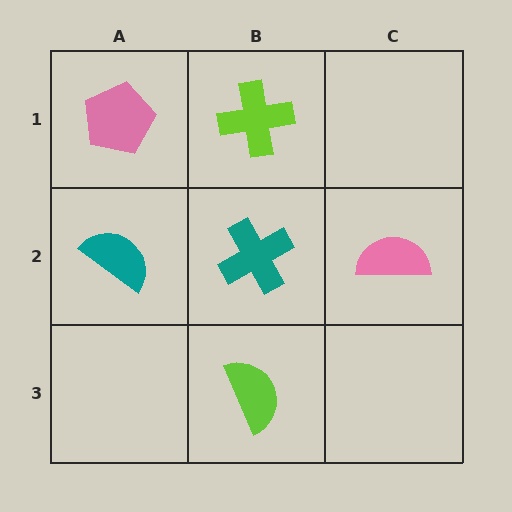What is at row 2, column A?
A teal semicircle.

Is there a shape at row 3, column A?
No, that cell is empty.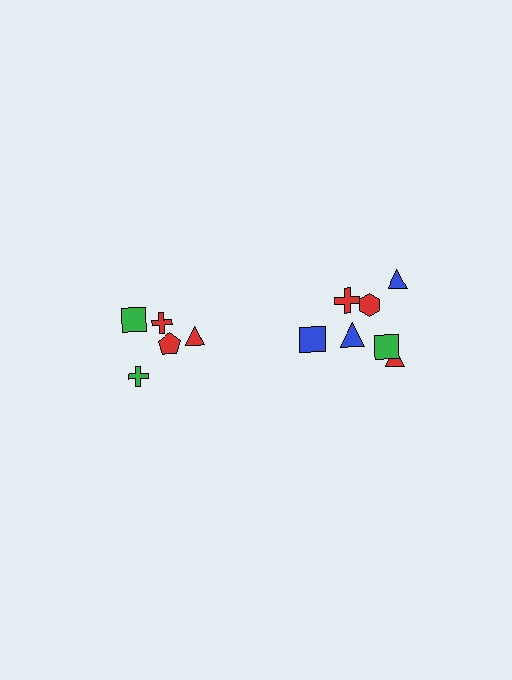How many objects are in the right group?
There are 7 objects.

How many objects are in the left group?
There are 5 objects.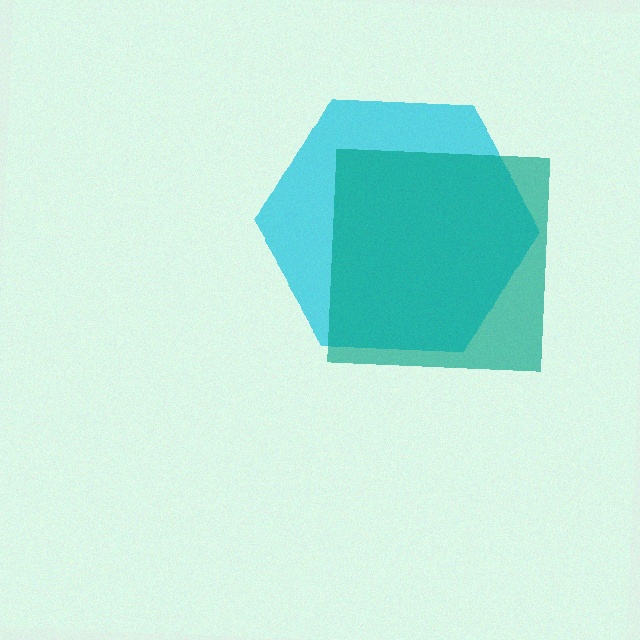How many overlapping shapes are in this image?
There are 2 overlapping shapes in the image.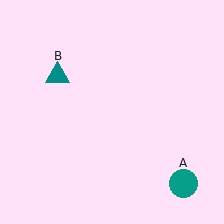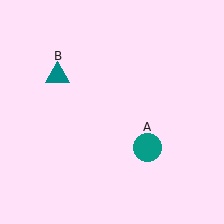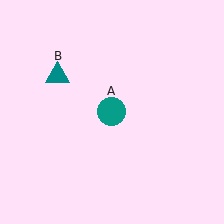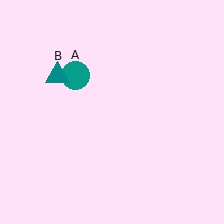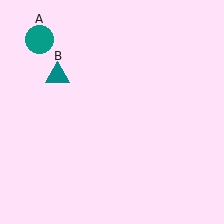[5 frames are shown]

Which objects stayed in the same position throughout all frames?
Teal triangle (object B) remained stationary.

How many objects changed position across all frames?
1 object changed position: teal circle (object A).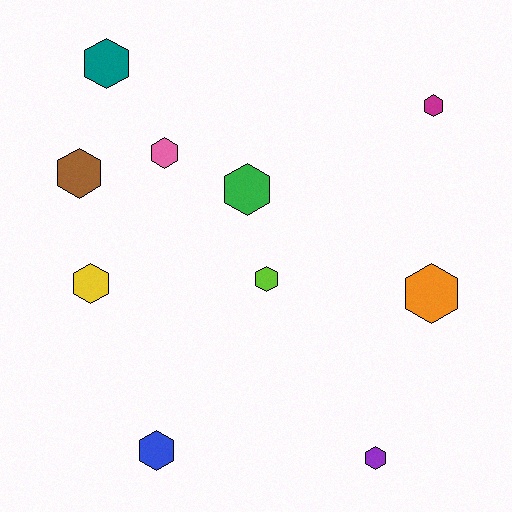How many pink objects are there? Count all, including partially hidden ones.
There is 1 pink object.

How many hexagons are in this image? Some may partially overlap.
There are 10 hexagons.